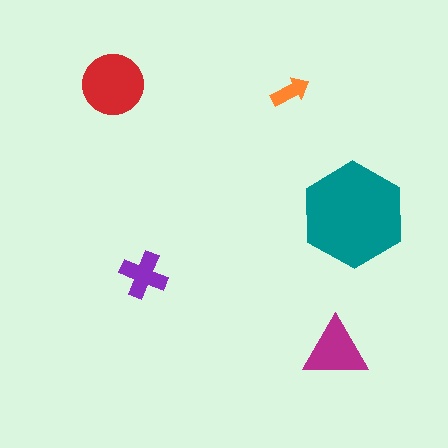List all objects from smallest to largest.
The orange arrow, the purple cross, the magenta triangle, the red circle, the teal hexagon.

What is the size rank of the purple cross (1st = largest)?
4th.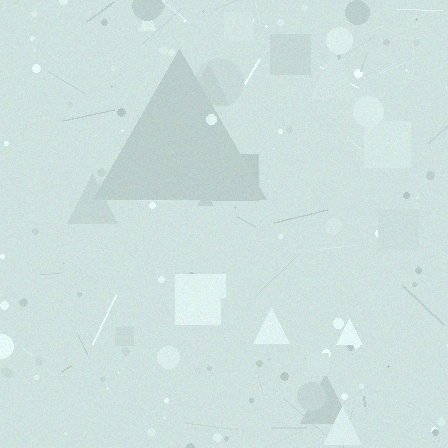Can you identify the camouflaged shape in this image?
The camouflaged shape is a triangle.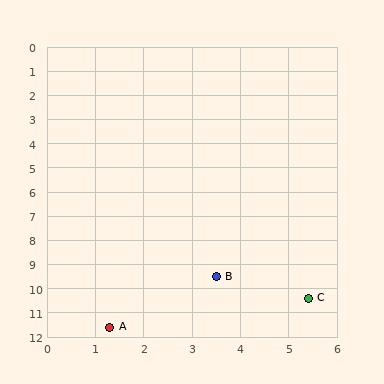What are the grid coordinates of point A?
Point A is at approximately (1.3, 11.6).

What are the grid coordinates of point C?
Point C is at approximately (5.4, 10.4).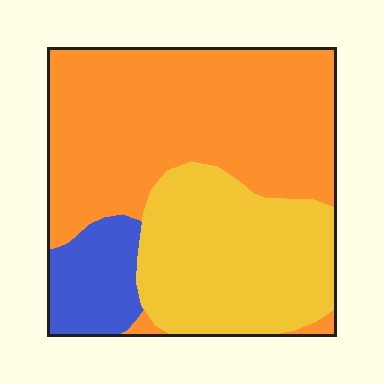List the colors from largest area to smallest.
From largest to smallest: orange, yellow, blue.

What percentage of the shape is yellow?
Yellow takes up about one third (1/3) of the shape.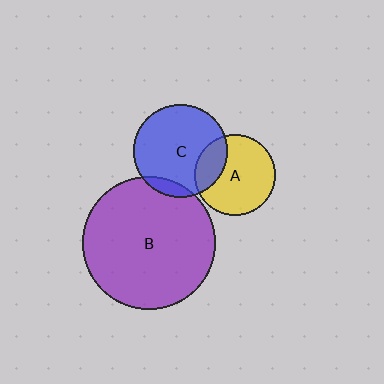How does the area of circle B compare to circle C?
Approximately 2.0 times.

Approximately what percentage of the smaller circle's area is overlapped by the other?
Approximately 10%.